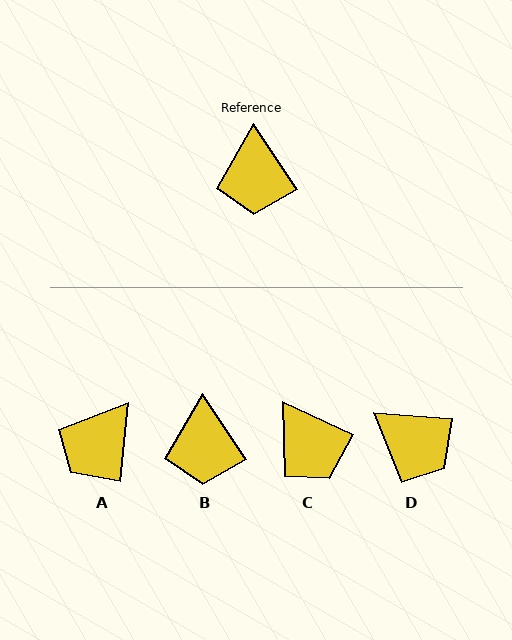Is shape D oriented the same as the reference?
No, it is off by about 52 degrees.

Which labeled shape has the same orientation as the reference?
B.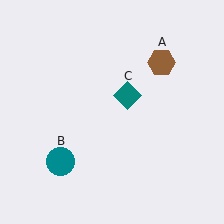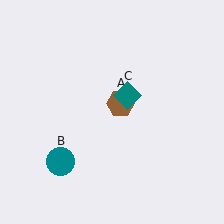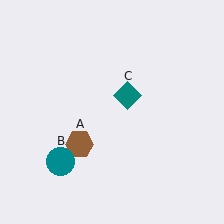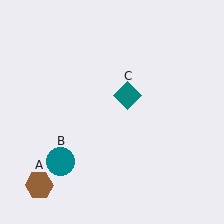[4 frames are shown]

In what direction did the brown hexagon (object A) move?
The brown hexagon (object A) moved down and to the left.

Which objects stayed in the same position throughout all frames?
Teal circle (object B) and teal diamond (object C) remained stationary.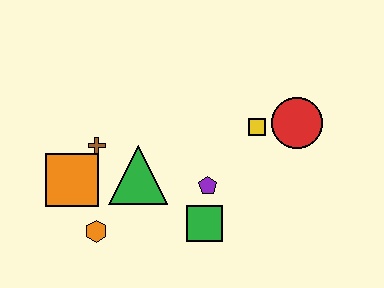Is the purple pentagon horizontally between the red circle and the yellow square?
No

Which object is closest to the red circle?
The yellow square is closest to the red circle.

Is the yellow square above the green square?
Yes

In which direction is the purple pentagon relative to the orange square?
The purple pentagon is to the right of the orange square.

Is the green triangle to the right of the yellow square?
No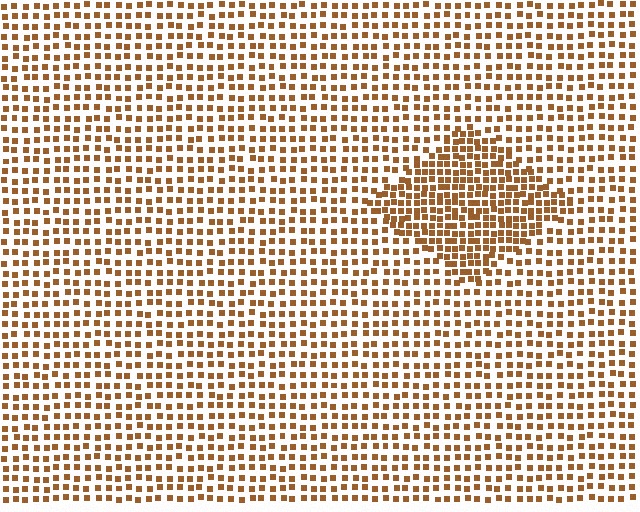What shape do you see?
I see a diamond.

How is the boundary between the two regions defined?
The boundary is defined by a change in element density (approximately 1.8x ratio). All elements are the same color, size, and shape.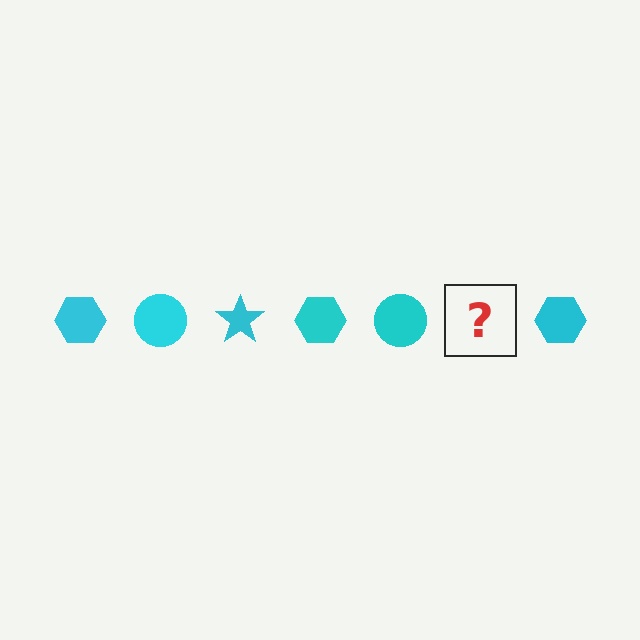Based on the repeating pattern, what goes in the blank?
The blank should be a cyan star.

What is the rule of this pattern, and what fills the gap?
The rule is that the pattern cycles through hexagon, circle, star shapes in cyan. The gap should be filled with a cyan star.